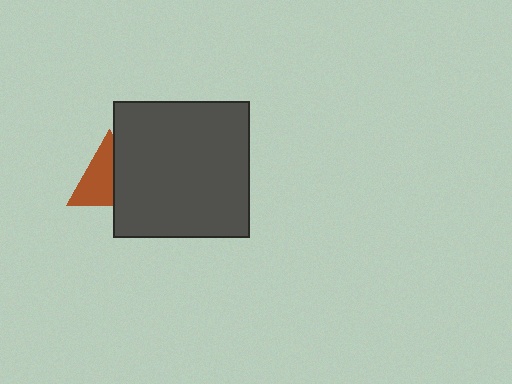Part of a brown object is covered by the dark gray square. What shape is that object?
It is a triangle.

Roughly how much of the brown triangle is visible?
About half of it is visible (roughly 58%).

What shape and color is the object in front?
The object in front is a dark gray square.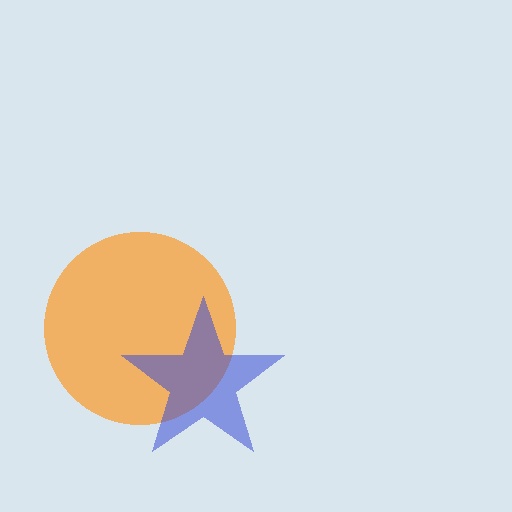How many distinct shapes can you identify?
There are 2 distinct shapes: an orange circle, a blue star.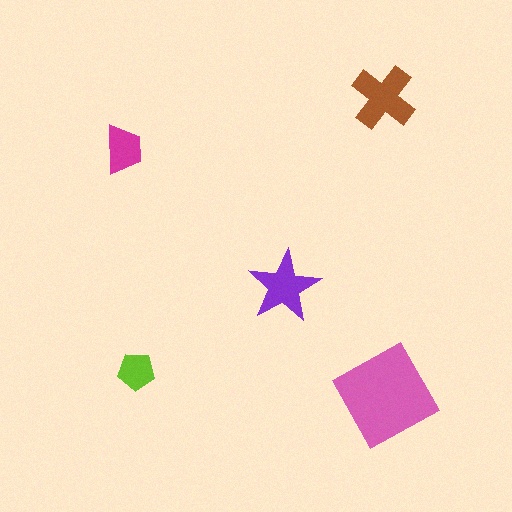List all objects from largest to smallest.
The pink square, the brown cross, the purple star, the magenta trapezoid, the lime pentagon.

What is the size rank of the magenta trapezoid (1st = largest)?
4th.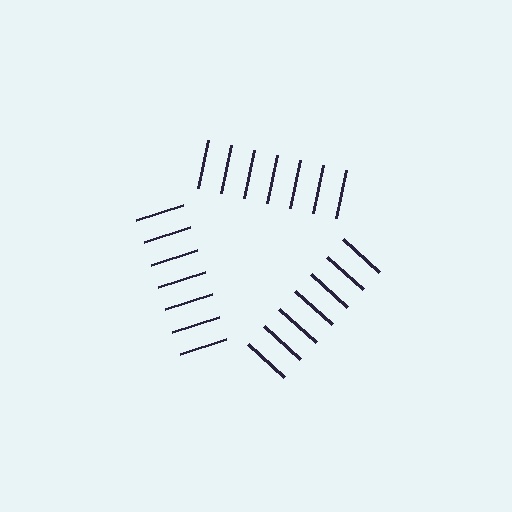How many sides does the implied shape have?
3 sides — the line-ends trace a triangle.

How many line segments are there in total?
21 — 7 along each of the 3 edges.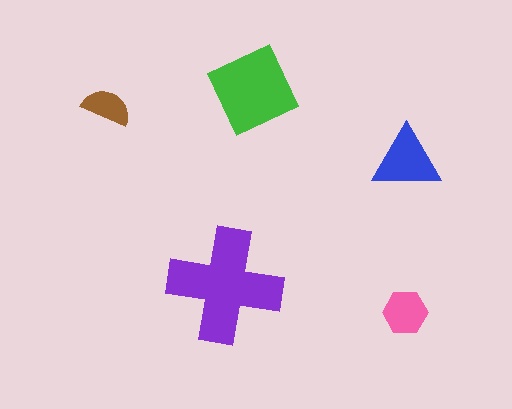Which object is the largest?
The purple cross.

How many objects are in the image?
There are 5 objects in the image.